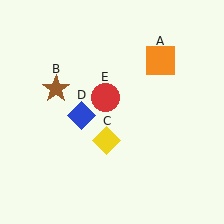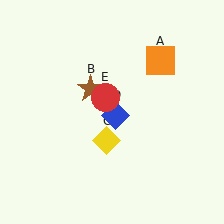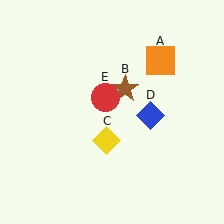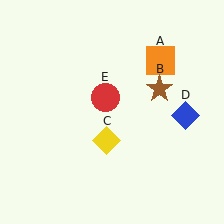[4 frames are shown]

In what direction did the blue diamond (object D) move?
The blue diamond (object D) moved right.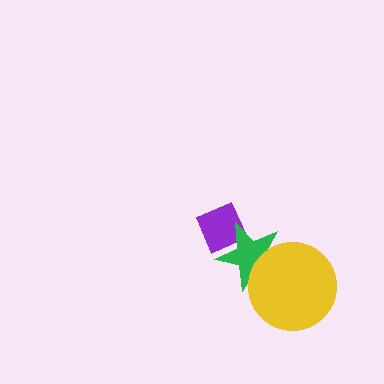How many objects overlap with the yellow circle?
1 object overlaps with the yellow circle.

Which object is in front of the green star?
The yellow circle is in front of the green star.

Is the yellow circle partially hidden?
No, no other shape covers it.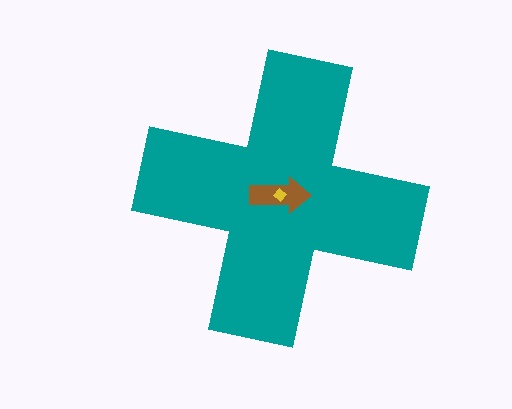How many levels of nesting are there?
3.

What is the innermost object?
The yellow diamond.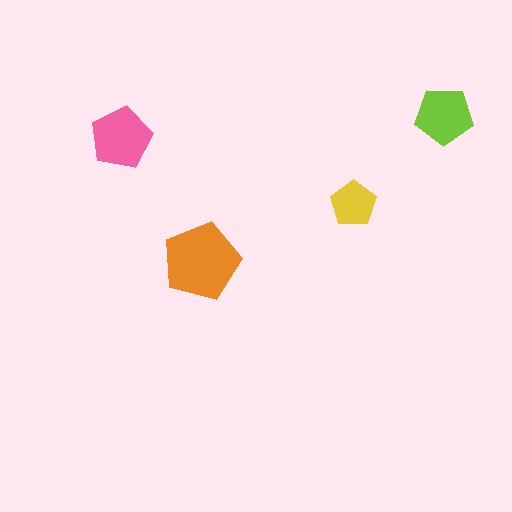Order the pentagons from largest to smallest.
the orange one, the pink one, the lime one, the yellow one.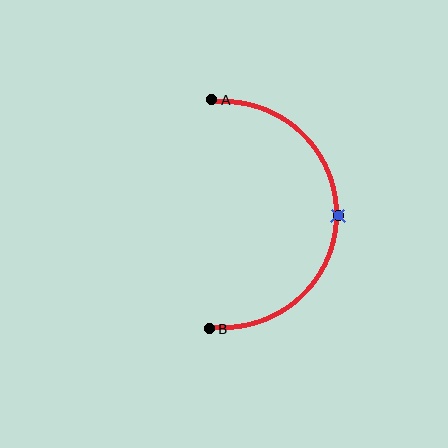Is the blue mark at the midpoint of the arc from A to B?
Yes. The blue mark lies on the arc at equal arc-length from both A and B — it is the arc midpoint.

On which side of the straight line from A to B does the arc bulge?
The arc bulges to the right of the straight line connecting A and B.